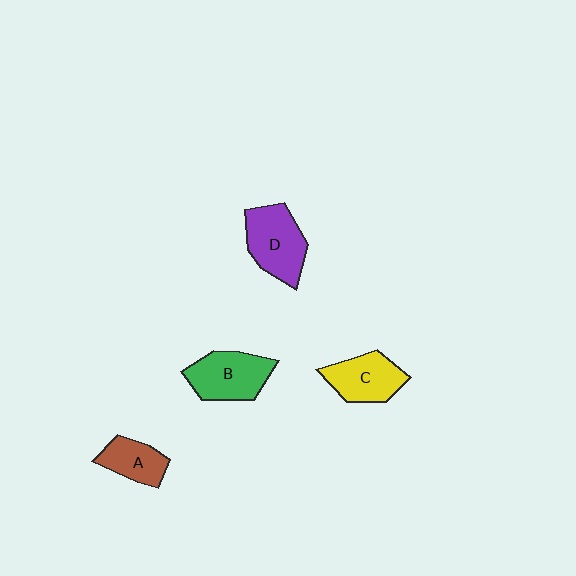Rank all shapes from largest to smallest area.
From largest to smallest: D (purple), B (green), C (yellow), A (brown).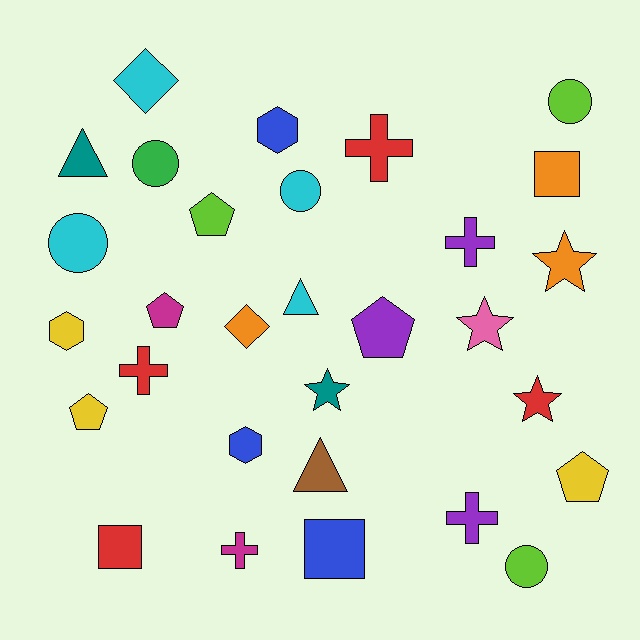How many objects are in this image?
There are 30 objects.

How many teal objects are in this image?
There are 2 teal objects.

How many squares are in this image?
There are 3 squares.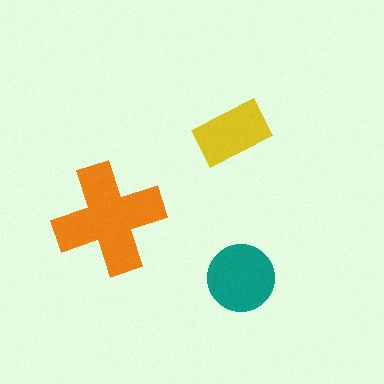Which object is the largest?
The orange cross.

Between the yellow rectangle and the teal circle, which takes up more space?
The teal circle.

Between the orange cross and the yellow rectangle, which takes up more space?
The orange cross.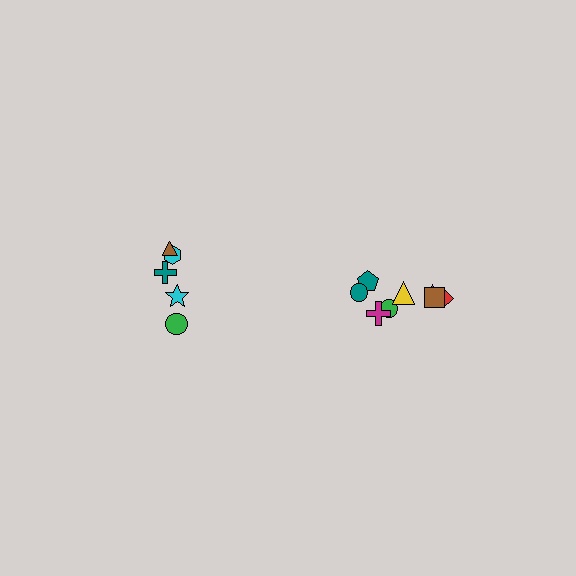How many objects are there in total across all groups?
There are 13 objects.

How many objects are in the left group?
There are 5 objects.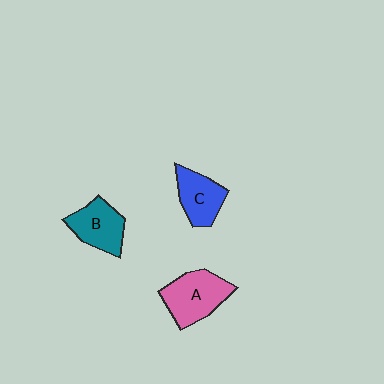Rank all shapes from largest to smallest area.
From largest to smallest: A (pink), B (teal), C (blue).